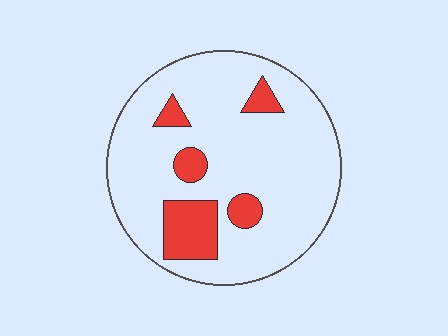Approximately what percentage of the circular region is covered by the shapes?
Approximately 15%.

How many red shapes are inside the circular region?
5.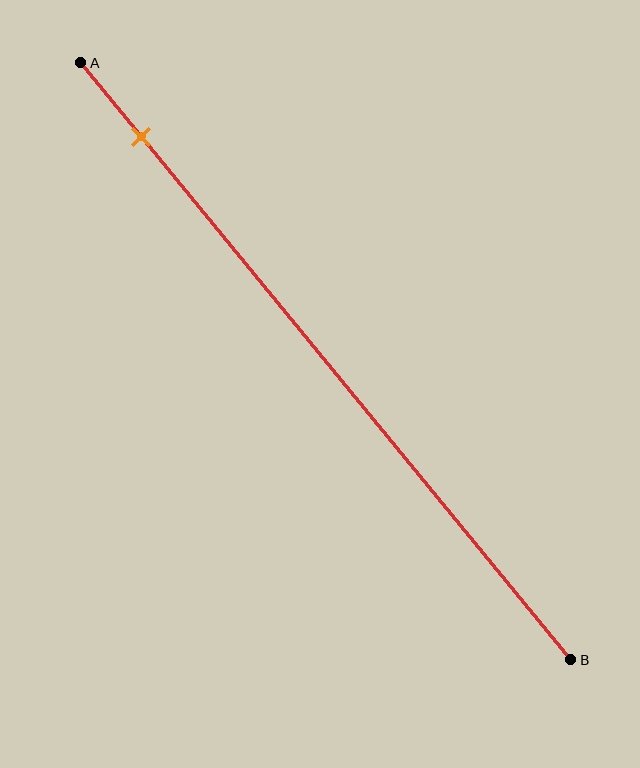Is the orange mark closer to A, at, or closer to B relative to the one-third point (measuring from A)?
The orange mark is closer to point A than the one-third point of segment AB.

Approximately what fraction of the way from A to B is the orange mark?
The orange mark is approximately 10% of the way from A to B.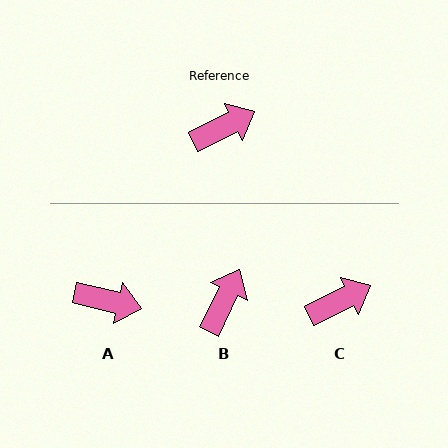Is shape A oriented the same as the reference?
No, it is off by about 40 degrees.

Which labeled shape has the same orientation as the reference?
C.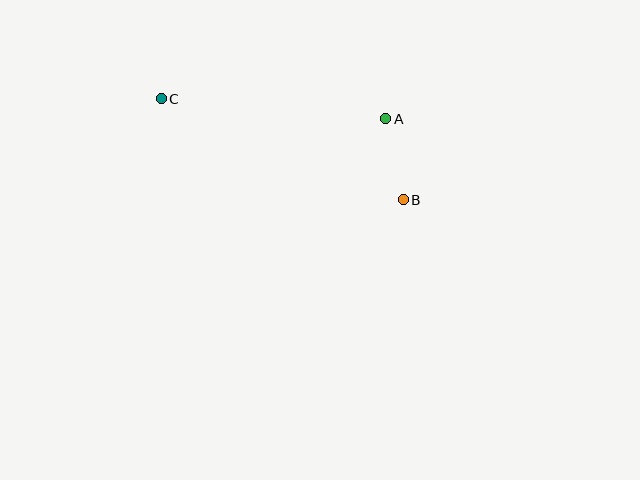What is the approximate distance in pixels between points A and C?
The distance between A and C is approximately 225 pixels.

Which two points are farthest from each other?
Points B and C are farthest from each other.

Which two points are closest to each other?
Points A and B are closest to each other.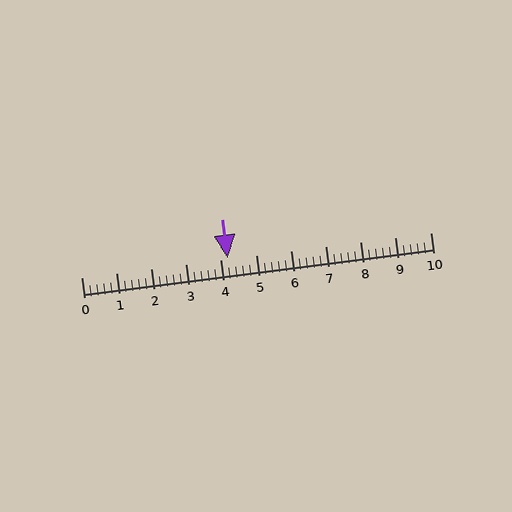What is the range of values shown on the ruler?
The ruler shows values from 0 to 10.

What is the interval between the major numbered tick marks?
The major tick marks are spaced 1 units apart.